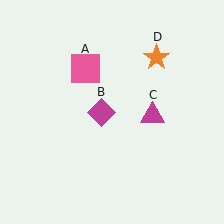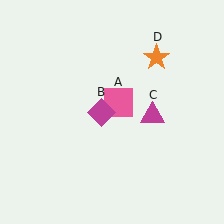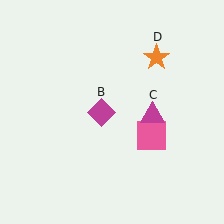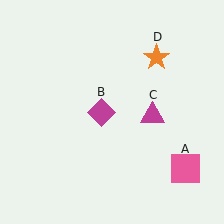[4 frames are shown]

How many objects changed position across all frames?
1 object changed position: pink square (object A).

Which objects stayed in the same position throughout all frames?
Magenta diamond (object B) and magenta triangle (object C) and orange star (object D) remained stationary.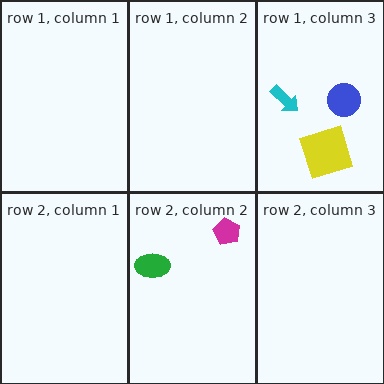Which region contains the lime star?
The row 1, column 3 region.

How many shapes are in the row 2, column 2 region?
2.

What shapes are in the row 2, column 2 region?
The magenta pentagon, the green ellipse.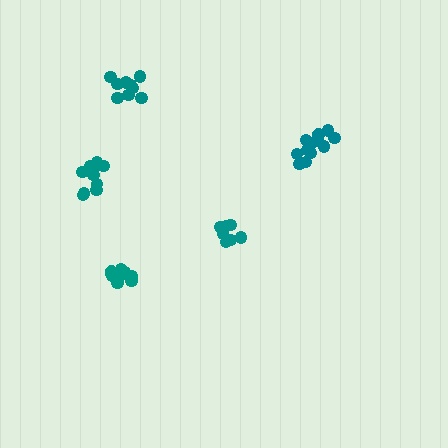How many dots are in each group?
Group 1: 9 dots, Group 2: 11 dots, Group 3: 12 dots, Group 4: 12 dots, Group 5: 8 dots (52 total).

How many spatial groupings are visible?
There are 5 spatial groupings.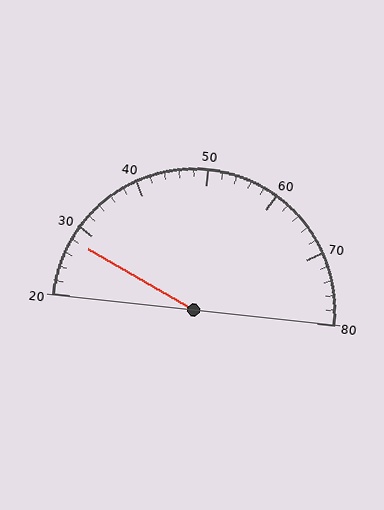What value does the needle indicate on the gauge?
The needle indicates approximately 28.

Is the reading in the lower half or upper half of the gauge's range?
The reading is in the lower half of the range (20 to 80).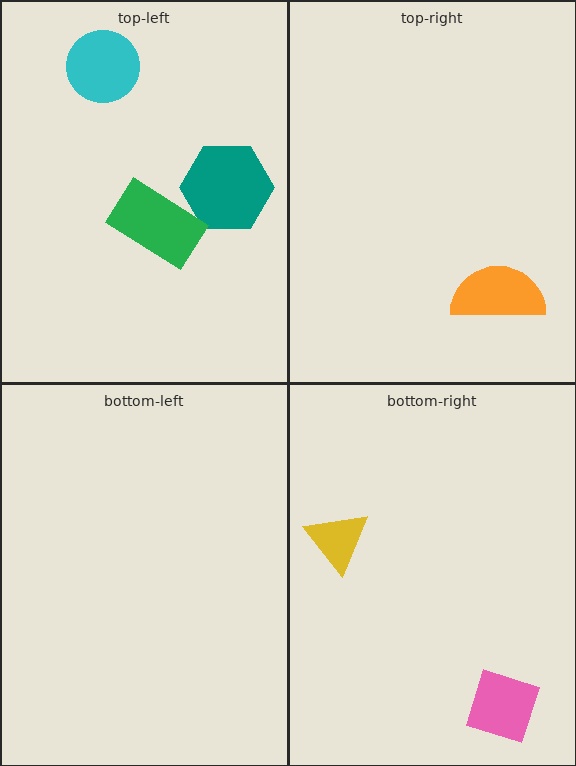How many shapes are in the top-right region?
1.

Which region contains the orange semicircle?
The top-right region.